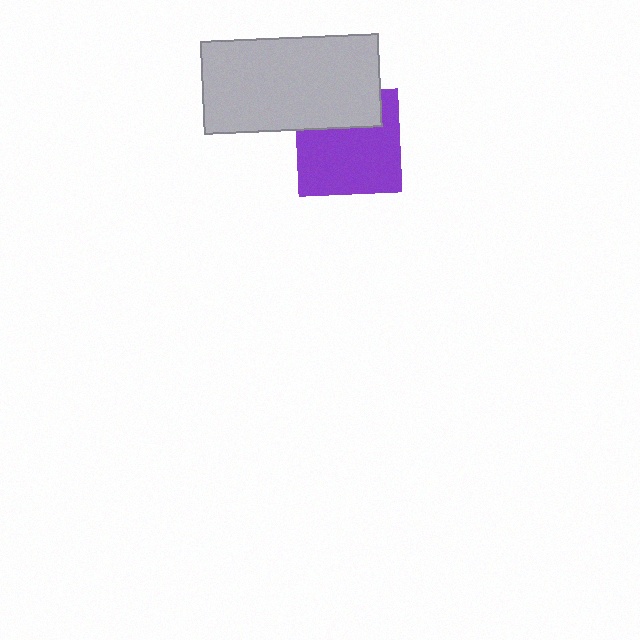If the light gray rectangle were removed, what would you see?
You would see the complete purple square.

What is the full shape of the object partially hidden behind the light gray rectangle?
The partially hidden object is a purple square.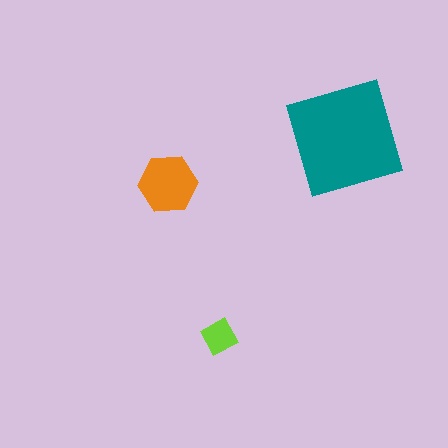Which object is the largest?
The teal square.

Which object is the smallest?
The lime diamond.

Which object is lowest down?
The lime diamond is bottommost.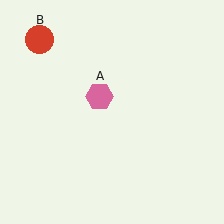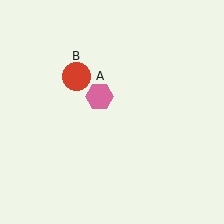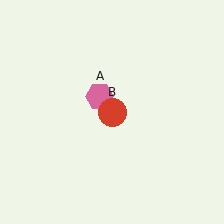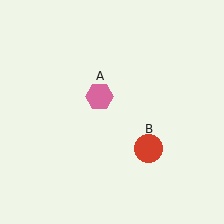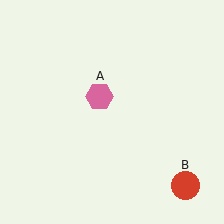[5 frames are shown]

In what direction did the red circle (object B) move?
The red circle (object B) moved down and to the right.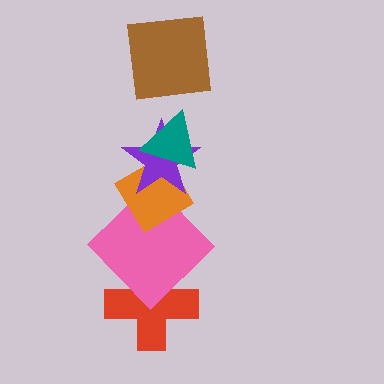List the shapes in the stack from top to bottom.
From top to bottom: the brown square, the teal triangle, the purple star, the orange diamond, the pink diamond, the red cross.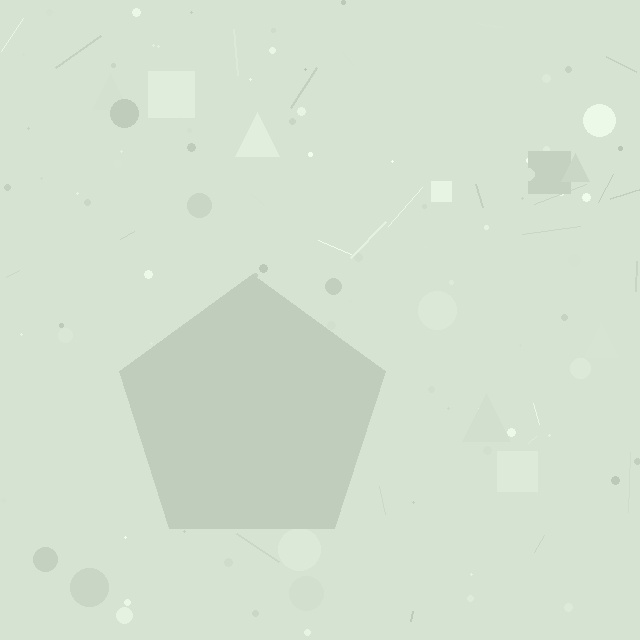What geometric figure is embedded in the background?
A pentagon is embedded in the background.